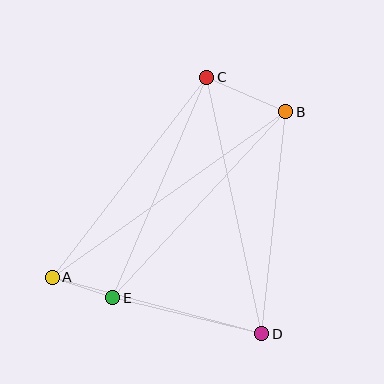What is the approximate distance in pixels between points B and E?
The distance between B and E is approximately 254 pixels.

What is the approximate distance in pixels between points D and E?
The distance between D and E is approximately 153 pixels.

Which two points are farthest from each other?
Points A and B are farthest from each other.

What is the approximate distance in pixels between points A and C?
The distance between A and C is approximately 252 pixels.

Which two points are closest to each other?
Points A and E are closest to each other.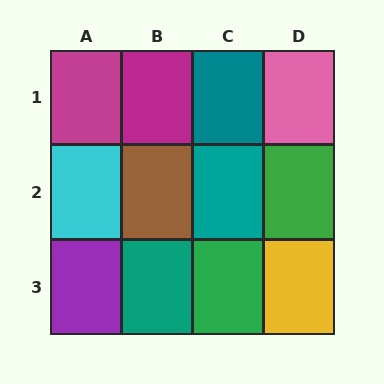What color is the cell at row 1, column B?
Magenta.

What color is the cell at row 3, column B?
Teal.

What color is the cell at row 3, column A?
Purple.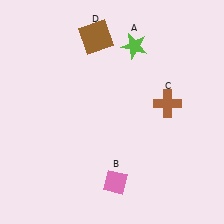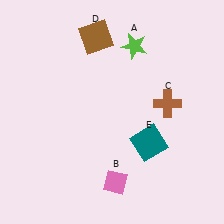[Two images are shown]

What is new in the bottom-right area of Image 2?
A teal square (E) was added in the bottom-right area of Image 2.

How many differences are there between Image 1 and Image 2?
There is 1 difference between the two images.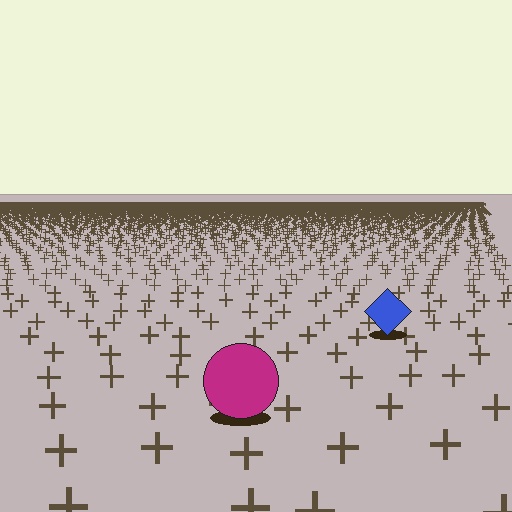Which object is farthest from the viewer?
The blue diamond is farthest from the viewer. It appears smaller and the ground texture around it is denser.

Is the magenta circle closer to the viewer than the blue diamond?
Yes. The magenta circle is closer — you can tell from the texture gradient: the ground texture is coarser near it.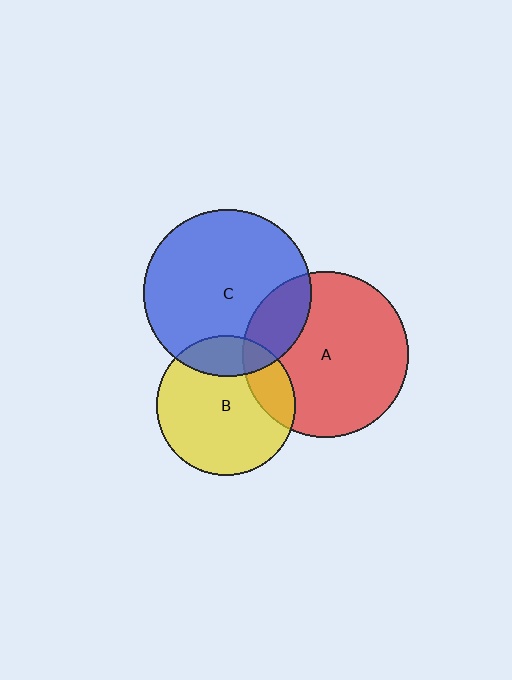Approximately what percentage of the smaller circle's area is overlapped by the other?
Approximately 20%.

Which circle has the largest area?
Circle C (blue).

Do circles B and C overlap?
Yes.